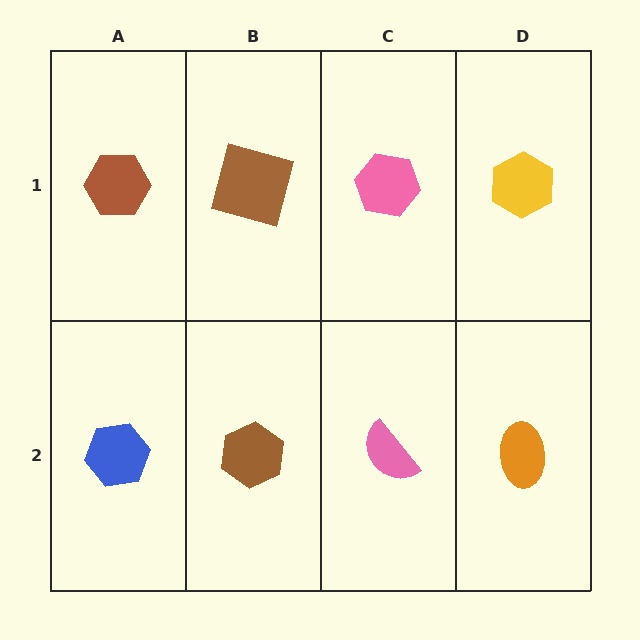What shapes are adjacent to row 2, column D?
A yellow hexagon (row 1, column D), a pink semicircle (row 2, column C).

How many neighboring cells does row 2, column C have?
3.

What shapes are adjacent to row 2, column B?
A brown square (row 1, column B), a blue hexagon (row 2, column A), a pink semicircle (row 2, column C).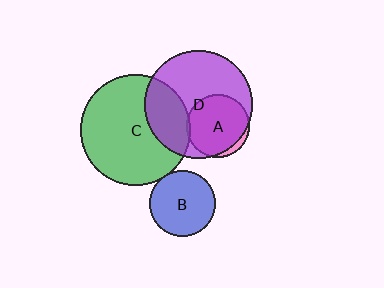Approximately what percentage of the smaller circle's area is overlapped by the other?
Approximately 5%.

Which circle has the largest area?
Circle C (green).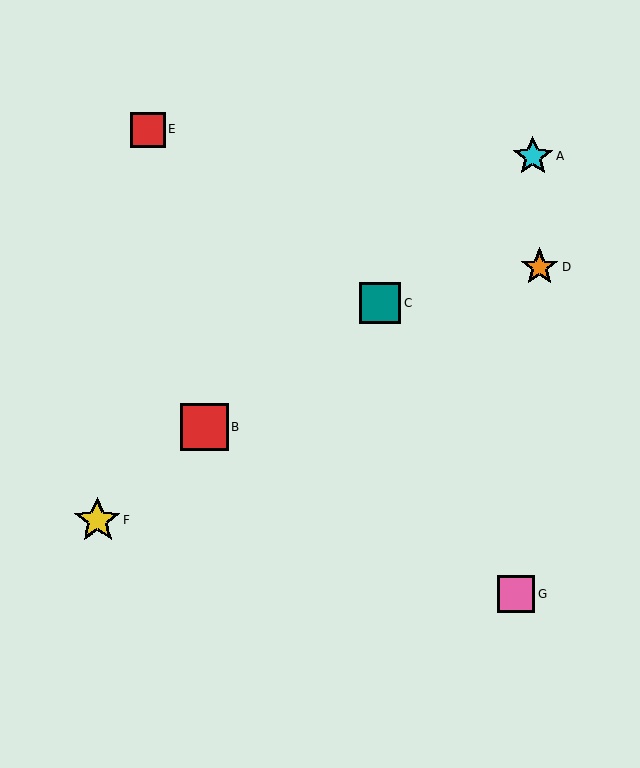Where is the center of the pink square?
The center of the pink square is at (516, 594).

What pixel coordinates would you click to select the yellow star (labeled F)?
Click at (98, 520) to select the yellow star F.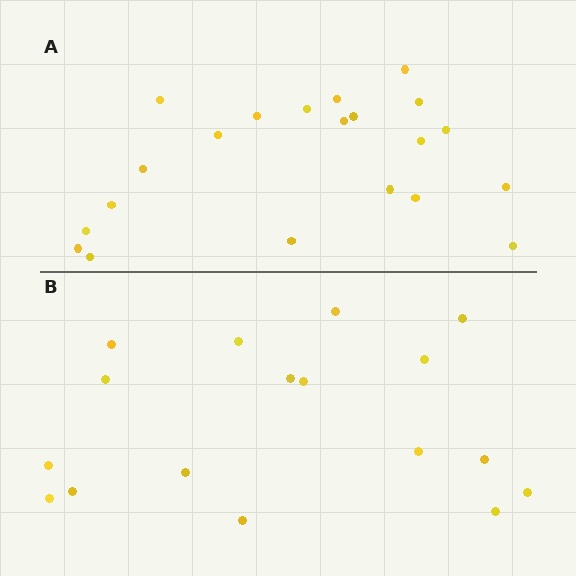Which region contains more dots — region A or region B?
Region A (the top region) has more dots.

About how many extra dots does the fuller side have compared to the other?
Region A has about 4 more dots than region B.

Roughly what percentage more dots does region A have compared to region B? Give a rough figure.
About 25% more.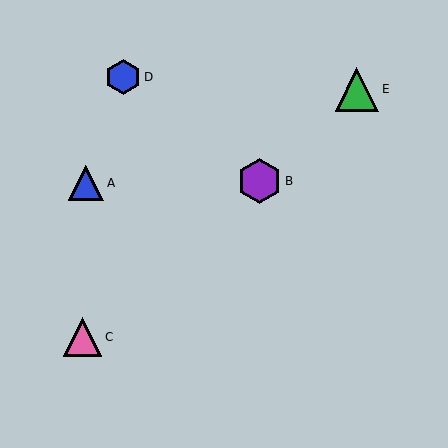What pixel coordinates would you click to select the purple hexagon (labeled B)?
Click at (260, 181) to select the purple hexagon B.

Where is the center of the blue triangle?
The center of the blue triangle is at (86, 183).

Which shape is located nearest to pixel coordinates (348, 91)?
The green triangle (labeled E) at (357, 89) is nearest to that location.